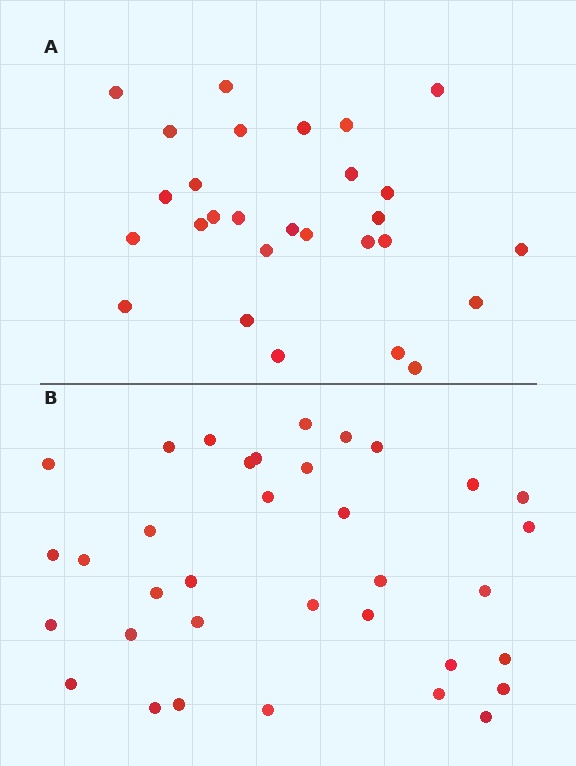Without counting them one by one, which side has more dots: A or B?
Region B (the bottom region) has more dots.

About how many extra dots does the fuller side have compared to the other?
Region B has roughly 8 or so more dots than region A.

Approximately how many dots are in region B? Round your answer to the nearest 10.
About 40 dots. (The exact count is 35, which rounds to 40.)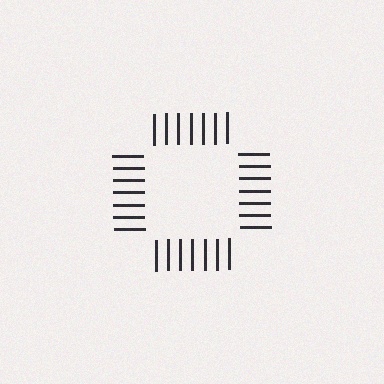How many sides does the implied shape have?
4 sides — the line-ends trace a square.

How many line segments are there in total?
28 — 7 along each of the 4 edges.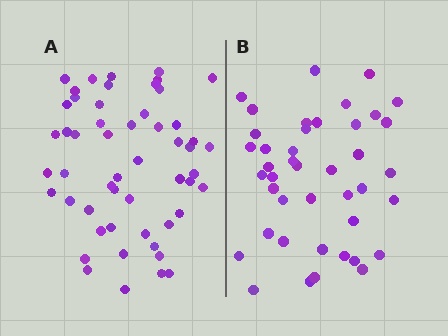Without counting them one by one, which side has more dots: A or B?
Region A (the left region) has more dots.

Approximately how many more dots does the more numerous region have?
Region A has roughly 12 or so more dots than region B.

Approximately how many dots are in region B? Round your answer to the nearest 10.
About 40 dots. (The exact count is 42, which rounds to 40.)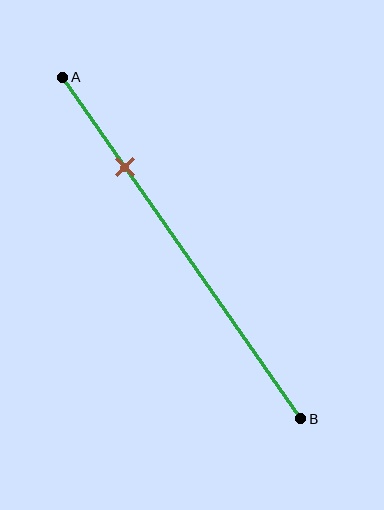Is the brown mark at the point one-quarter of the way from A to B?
Yes, the mark is approximately at the one-quarter point.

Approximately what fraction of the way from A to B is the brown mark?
The brown mark is approximately 25% of the way from A to B.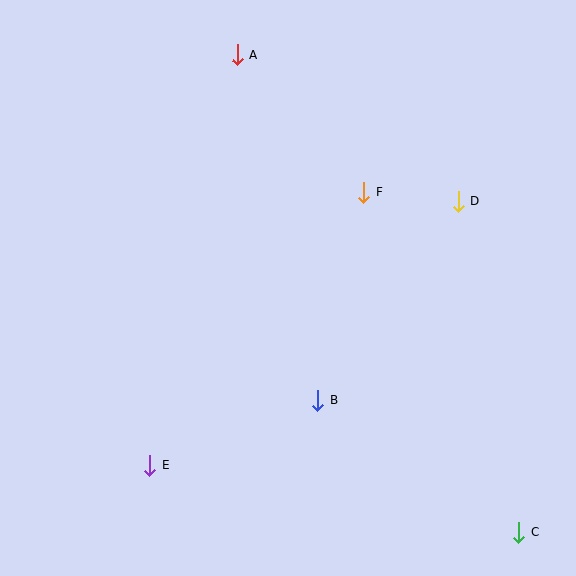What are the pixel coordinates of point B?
Point B is at (318, 400).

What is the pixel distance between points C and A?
The distance between C and A is 554 pixels.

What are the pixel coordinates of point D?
Point D is at (458, 202).